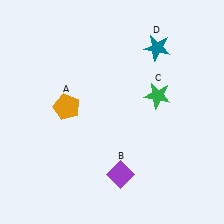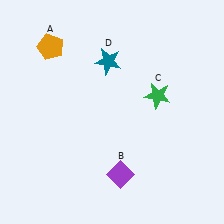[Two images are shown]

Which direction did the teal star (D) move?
The teal star (D) moved left.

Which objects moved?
The objects that moved are: the orange pentagon (A), the teal star (D).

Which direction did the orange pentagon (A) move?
The orange pentagon (A) moved up.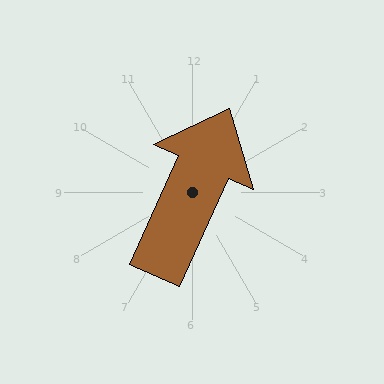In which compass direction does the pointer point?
Northeast.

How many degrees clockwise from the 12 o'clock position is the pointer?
Approximately 24 degrees.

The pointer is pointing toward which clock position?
Roughly 1 o'clock.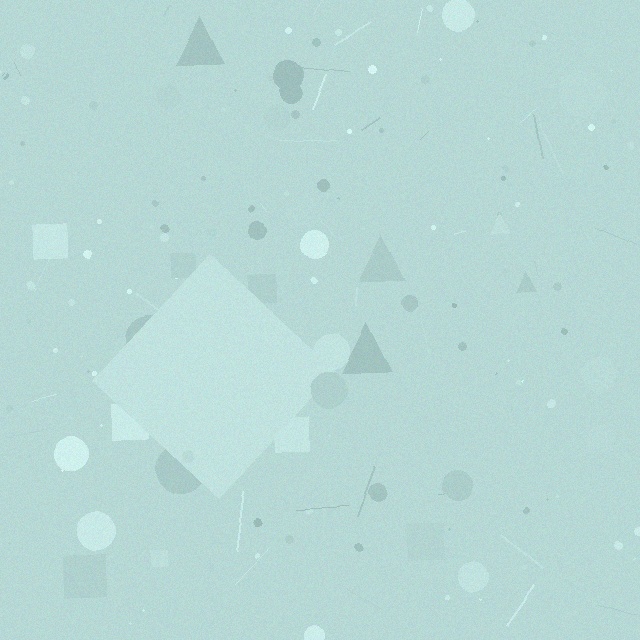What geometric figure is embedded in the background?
A diamond is embedded in the background.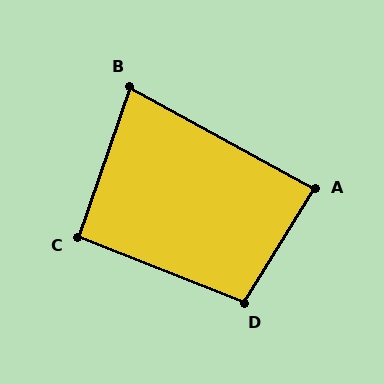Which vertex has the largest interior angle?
D, at approximately 100 degrees.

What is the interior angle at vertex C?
Approximately 93 degrees (approximately right).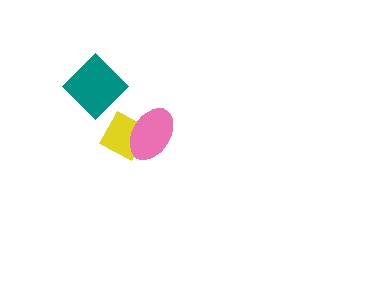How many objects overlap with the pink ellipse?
1 object overlaps with the pink ellipse.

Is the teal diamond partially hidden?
No, no other shape covers it.